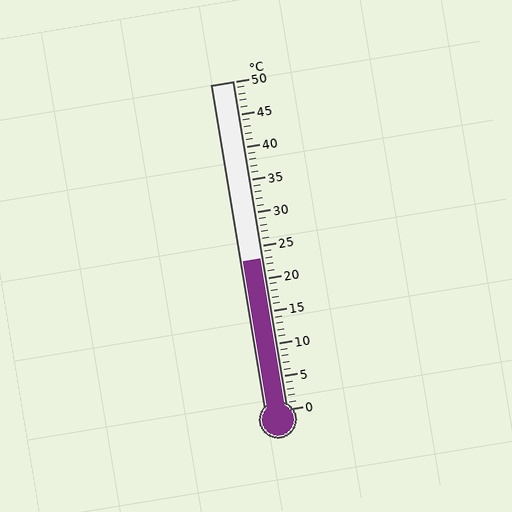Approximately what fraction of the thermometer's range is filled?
The thermometer is filled to approximately 45% of its range.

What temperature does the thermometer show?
The thermometer shows approximately 23°C.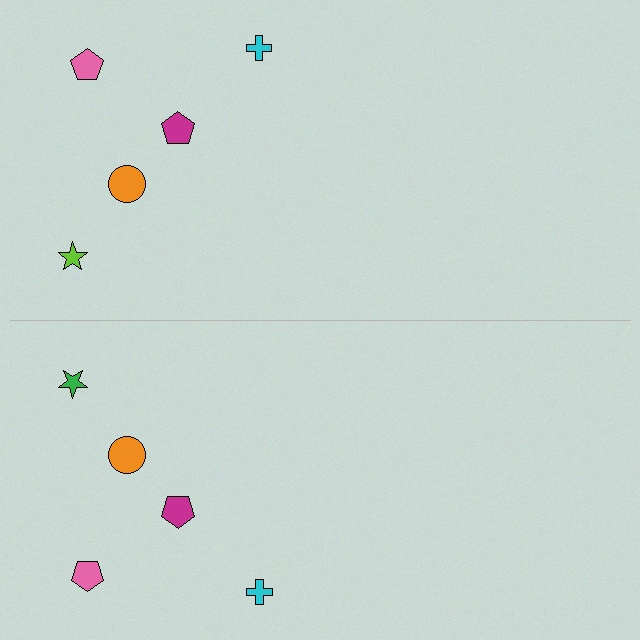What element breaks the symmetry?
The green star on the bottom side breaks the symmetry — its mirror counterpart is lime.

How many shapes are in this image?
There are 10 shapes in this image.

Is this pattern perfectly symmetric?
No, the pattern is not perfectly symmetric. The green star on the bottom side breaks the symmetry — its mirror counterpart is lime.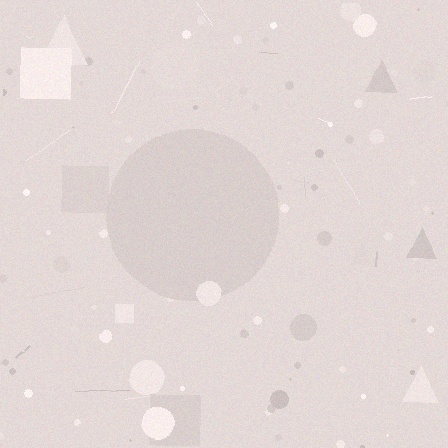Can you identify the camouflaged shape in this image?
The camouflaged shape is a circle.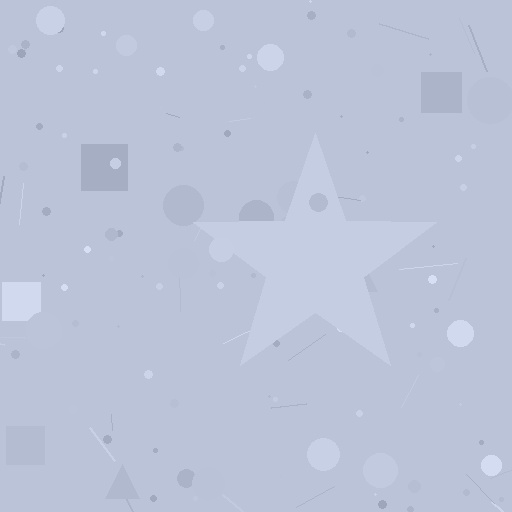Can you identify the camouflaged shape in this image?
The camouflaged shape is a star.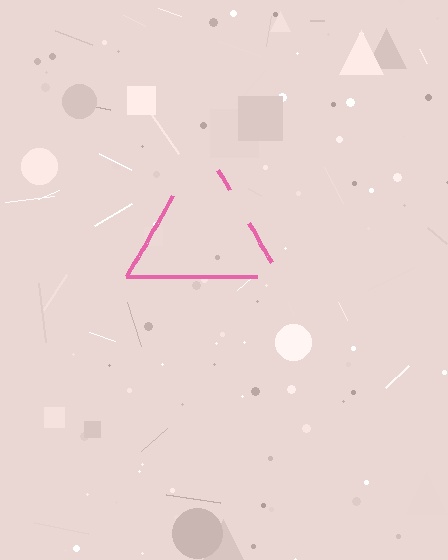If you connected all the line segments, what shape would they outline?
They would outline a triangle.